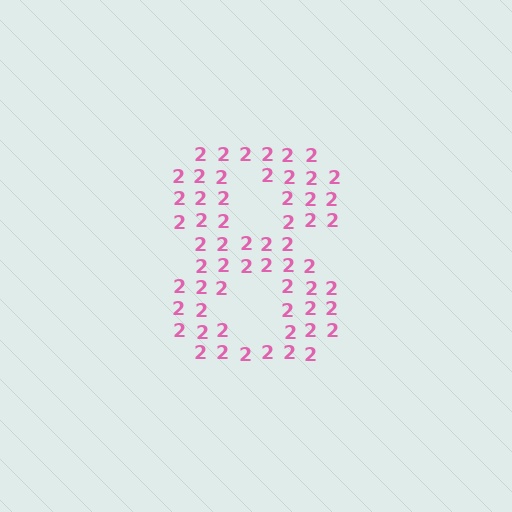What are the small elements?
The small elements are digit 2's.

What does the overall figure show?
The overall figure shows the digit 8.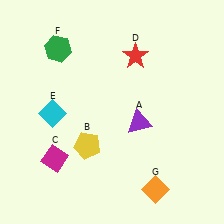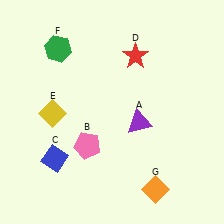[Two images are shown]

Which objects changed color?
B changed from yellow to pink. C changed from magenta to blue. E changed from cyan to yellow.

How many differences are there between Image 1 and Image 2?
There are 3 differences between the two images.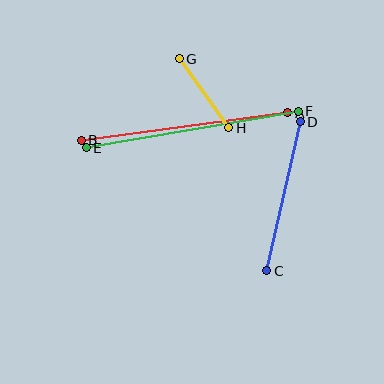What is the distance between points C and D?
The distance is approximately 152 pixels.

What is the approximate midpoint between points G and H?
The midpoint is at approximately (204, 93) pixels.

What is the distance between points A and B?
The distance is approximately 208 pixels.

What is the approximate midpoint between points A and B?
The midpoint is at approximately (184, 127) pixels.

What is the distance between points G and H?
The distance is approximately 85 pixels.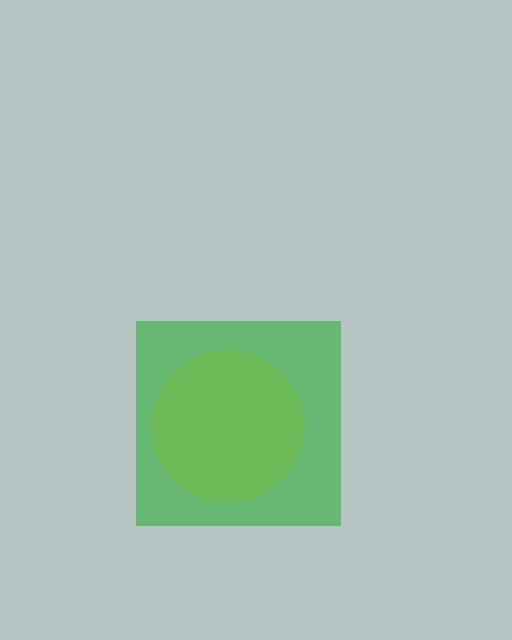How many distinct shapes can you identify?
There are 2 distinct shapes: a yellow circle, a green square.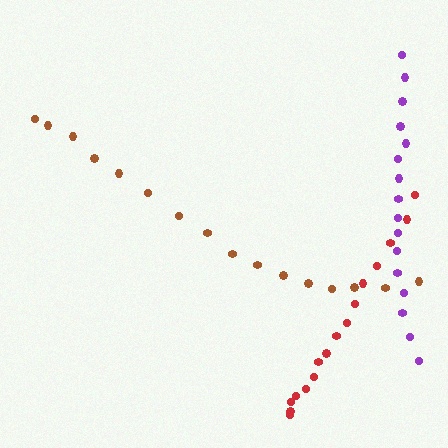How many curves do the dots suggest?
There are 3 distinct paths.